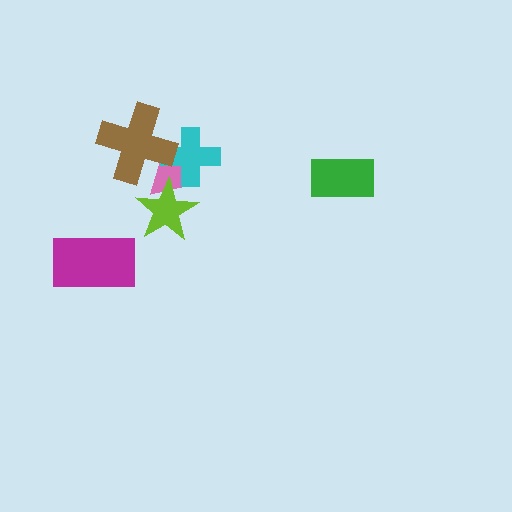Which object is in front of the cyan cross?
The brown cross is in front of the cyan cross.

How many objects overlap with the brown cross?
2 objects overlap with the brown cross.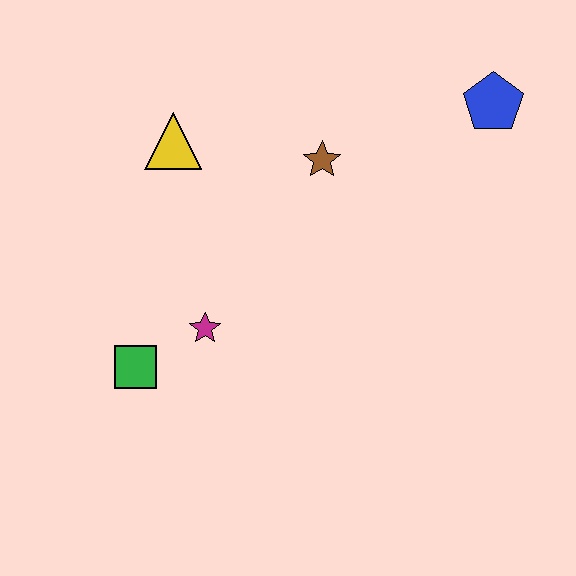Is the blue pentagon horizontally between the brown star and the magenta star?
No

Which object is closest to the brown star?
The yellow triangle is closest to the brown star.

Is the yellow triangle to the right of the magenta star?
No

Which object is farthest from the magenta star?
The blue pentagon is farthest from the magenta star.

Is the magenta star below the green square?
No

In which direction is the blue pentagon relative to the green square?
The blue pentagon is to the right of the green square.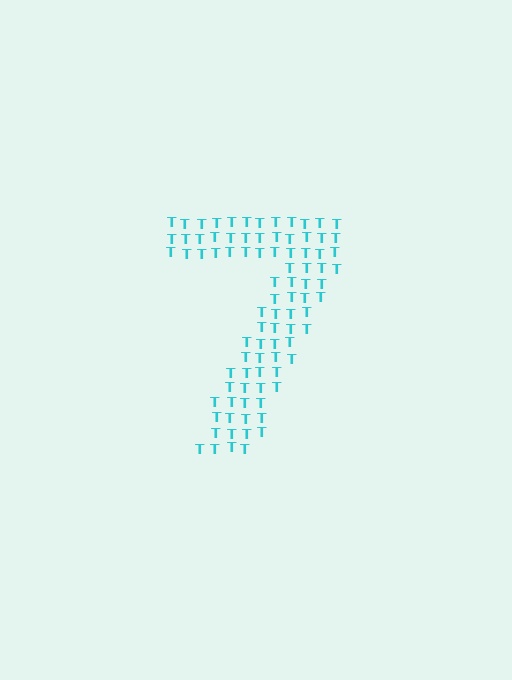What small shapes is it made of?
It is made of small letter T's.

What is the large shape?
The large shape is the digit 7.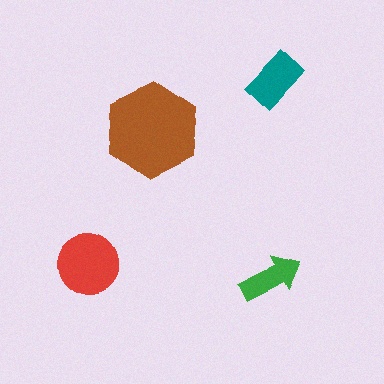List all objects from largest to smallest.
The brown hexagon, the red circle, the teal rectangle, the green arrow.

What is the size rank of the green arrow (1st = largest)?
4th.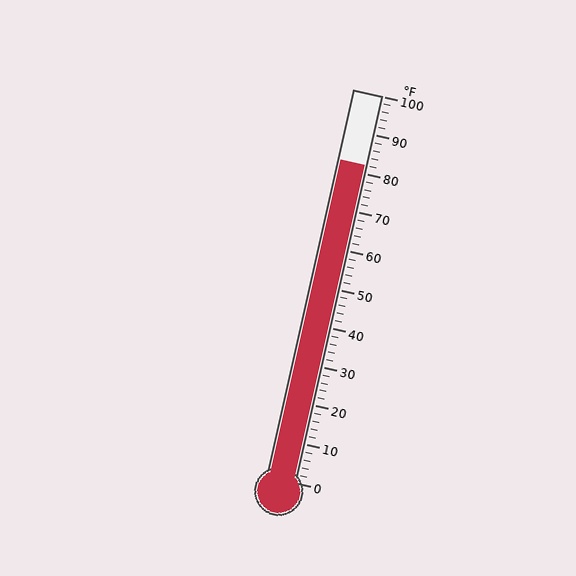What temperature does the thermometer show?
The thermometer shows approximately 82°F.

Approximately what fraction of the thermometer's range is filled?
The thermometer is filled to approximately 80% of its range.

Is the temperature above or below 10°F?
The temperature is above 10°F.